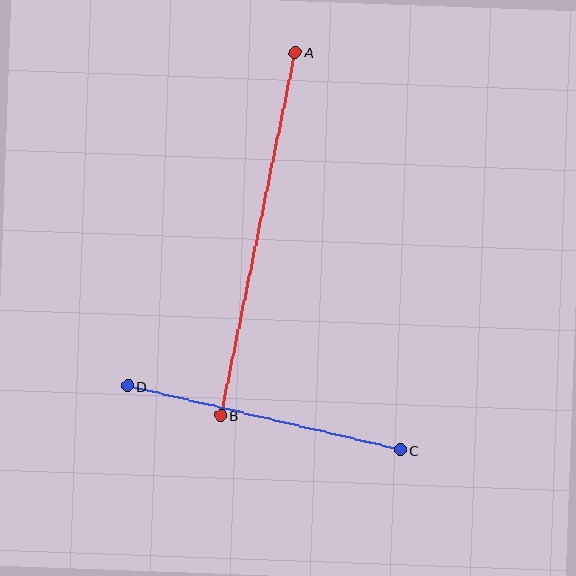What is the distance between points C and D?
The distance is approximately 280 pixels.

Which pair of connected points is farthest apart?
Points A and B are farthest apart.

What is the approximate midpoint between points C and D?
The midpoint is at approximately (264, 418) pixels.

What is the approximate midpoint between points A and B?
The midpoint is at approximately (258, 234) pixels.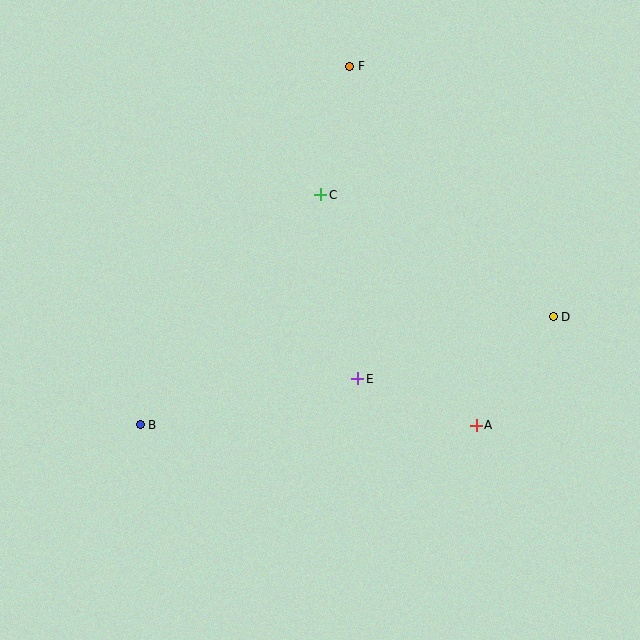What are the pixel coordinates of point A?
Point A is at (476, 425).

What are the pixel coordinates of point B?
Point B is at (140, 425).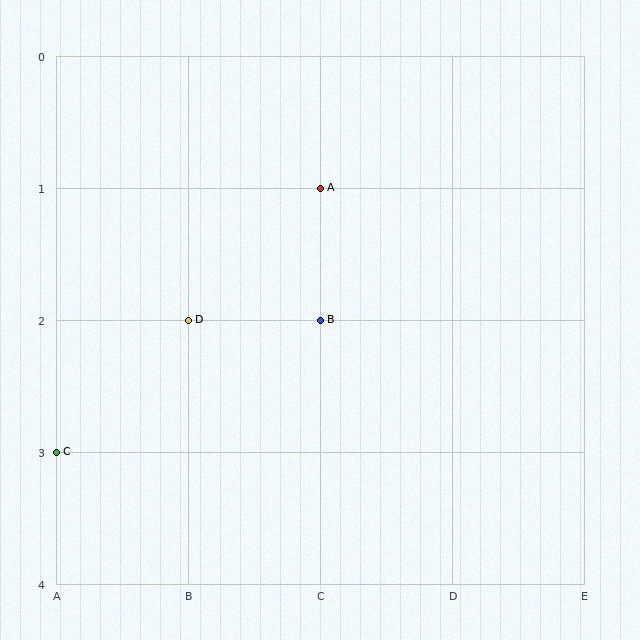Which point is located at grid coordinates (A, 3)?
Point C is at (A, 3).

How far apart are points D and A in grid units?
Points D and A are 1 column and 1 row apart (about 1.4 grid units diagonally).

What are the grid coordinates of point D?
Point D is at grid coordinates (B, 2).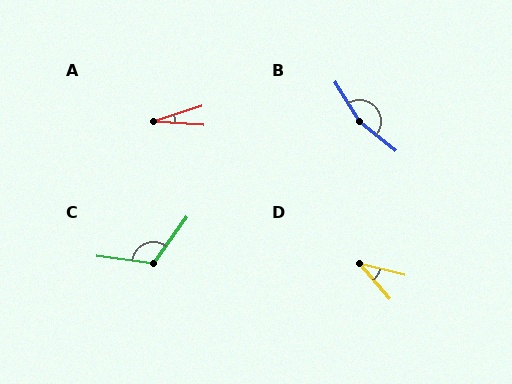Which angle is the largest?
B, at approximately 160 degrees.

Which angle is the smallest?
A, at approximately 22 degrees.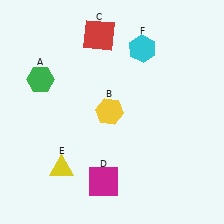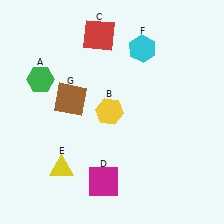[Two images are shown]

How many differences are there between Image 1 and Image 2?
There is 1 difference between the two images.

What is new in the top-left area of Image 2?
A brown square (G) was added in the top-left area of Image 2.